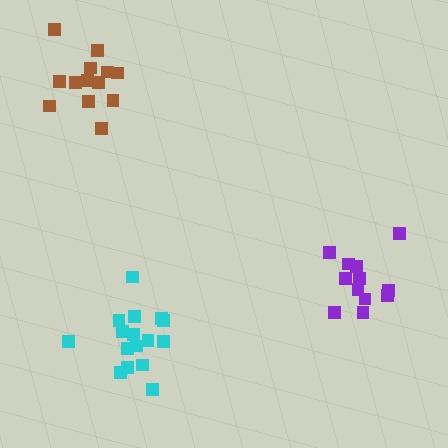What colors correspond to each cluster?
The clusters are colored: purple, brown, cyan.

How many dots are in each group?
Group 1: 12 dots, Group 2: 13 dots, Group 3: 16 dots (41 total).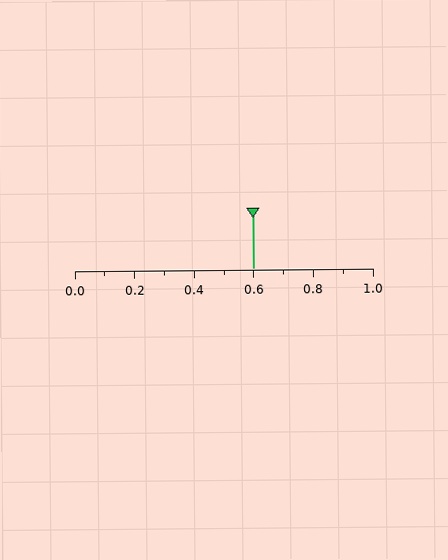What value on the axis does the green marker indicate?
The marker indicates approximately 0.6.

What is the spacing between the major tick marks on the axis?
The major ticks are spaced 0.2 apart.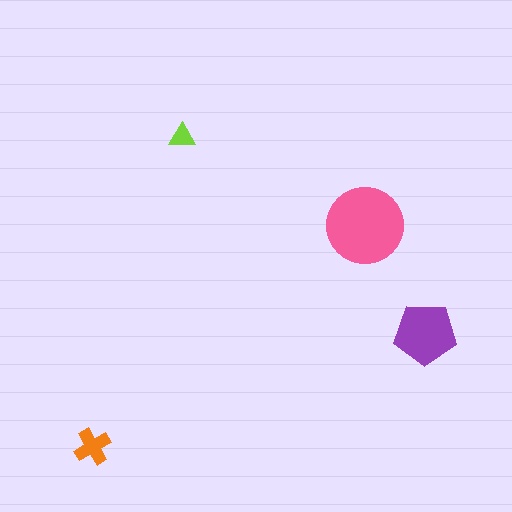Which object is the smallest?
The lime triangle.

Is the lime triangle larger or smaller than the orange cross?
Smaller.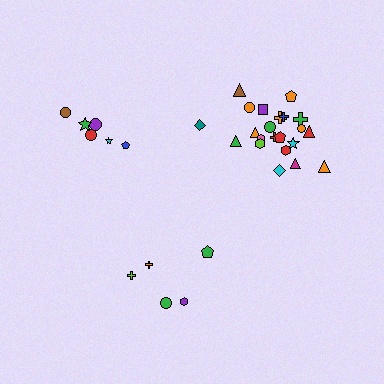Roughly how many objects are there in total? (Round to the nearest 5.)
Roughly 35 objects in total.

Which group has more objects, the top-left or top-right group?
The top-right group.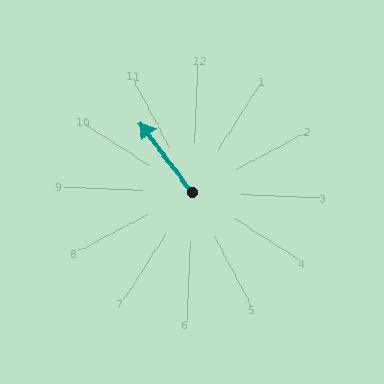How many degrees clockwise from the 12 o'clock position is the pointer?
Approximately 321 degrees.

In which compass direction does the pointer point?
Northwest.